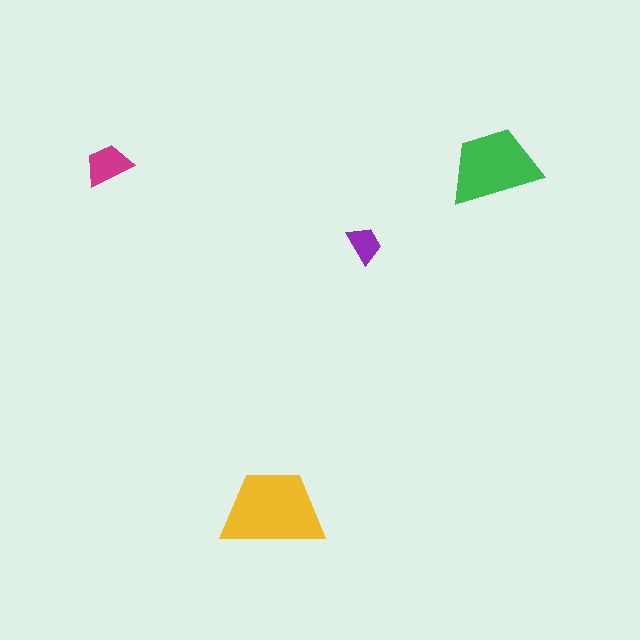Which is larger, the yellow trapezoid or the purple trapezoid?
The yellow one.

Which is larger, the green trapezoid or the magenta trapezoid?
The green one.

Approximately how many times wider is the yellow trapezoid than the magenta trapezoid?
About 2 times wider.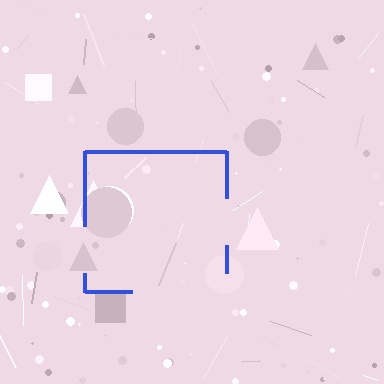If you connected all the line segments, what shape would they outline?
They would outline a square.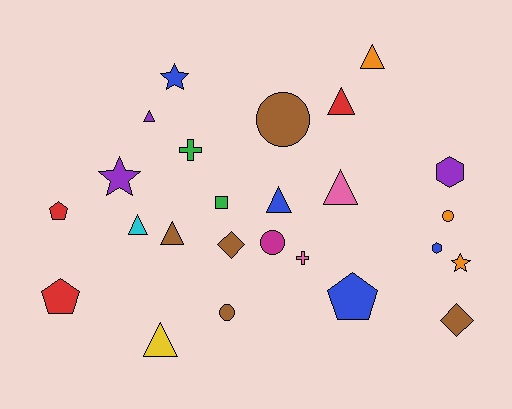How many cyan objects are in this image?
There is 1 cyan object.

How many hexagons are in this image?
There are 2 hexagons.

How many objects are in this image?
There are 25 objects.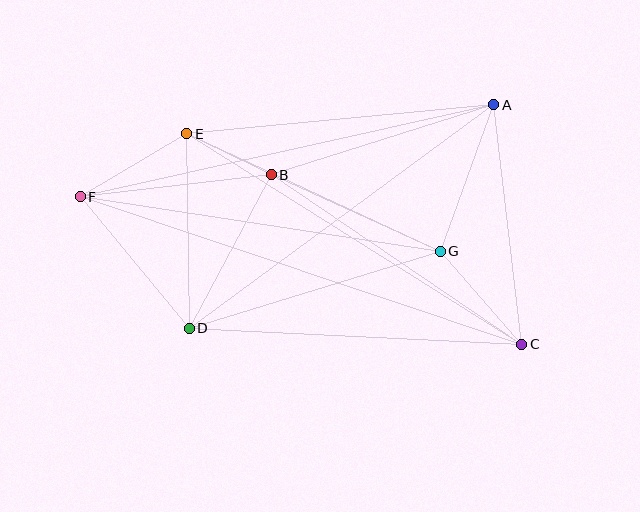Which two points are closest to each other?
Points B and E are closest to each other.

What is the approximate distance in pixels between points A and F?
The distance between A and F is approximately 423 pixels.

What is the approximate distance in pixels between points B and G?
The distance between B and G is approximately 185 pixels.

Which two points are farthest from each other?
Points C and F are farthest from each other.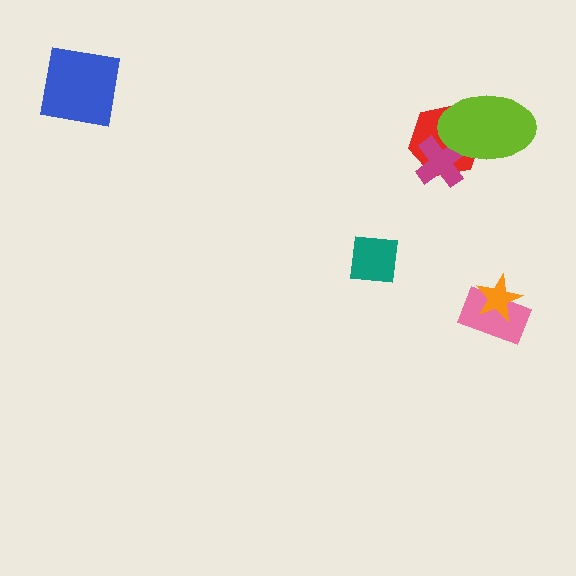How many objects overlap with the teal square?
0 objects overlap with the teal square.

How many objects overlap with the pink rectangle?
1 object overlaps with the pink rectangle.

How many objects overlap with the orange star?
1 object overlaps with the orange star.